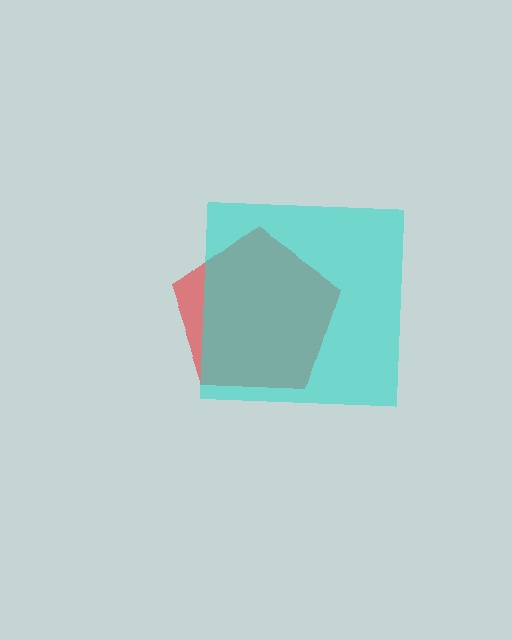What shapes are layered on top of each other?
The layered shapes are: a red pentagon, a cyan square.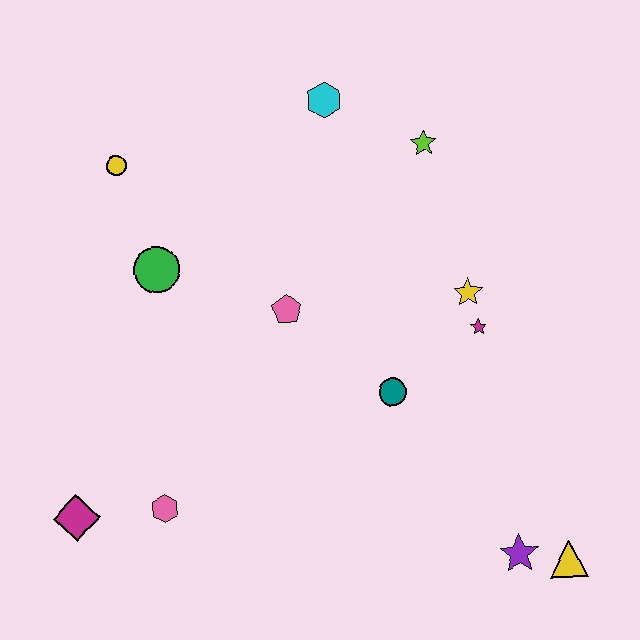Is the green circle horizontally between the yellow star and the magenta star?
No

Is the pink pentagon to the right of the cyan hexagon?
No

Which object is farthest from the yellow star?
The magenta diamond is farthest from the yellow star.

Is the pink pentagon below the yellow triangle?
No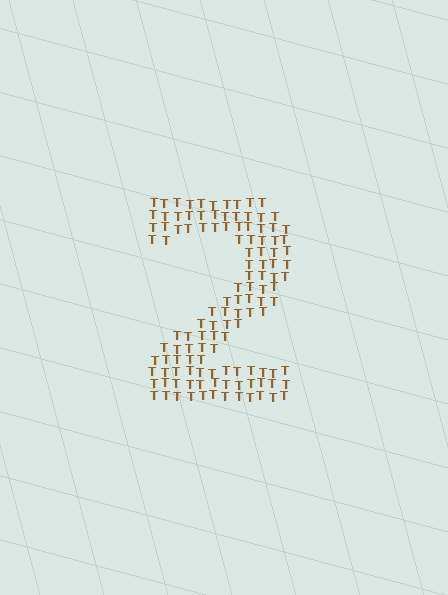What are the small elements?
The small elements are letter T's.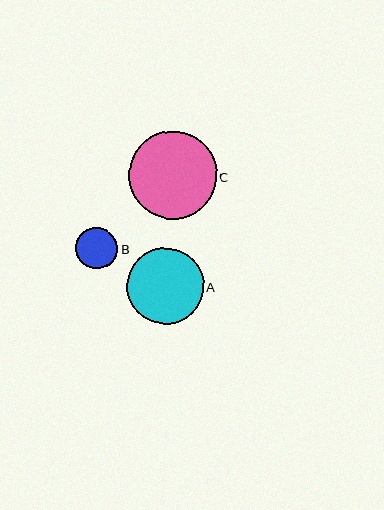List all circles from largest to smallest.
From largest to smallest: C, A, B.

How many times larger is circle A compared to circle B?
Circle A is approximately 1.8 times the size of circle B.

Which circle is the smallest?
Circle B is the smallest with a size of approximately 42 pixels.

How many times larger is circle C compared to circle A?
Circle C is approximately 1.2 times the size of circle A.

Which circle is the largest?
Circle C is the largest with a size of approximately 88 pixels.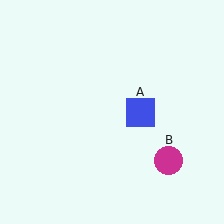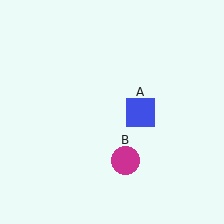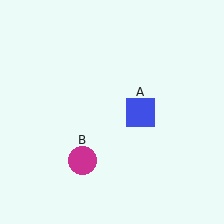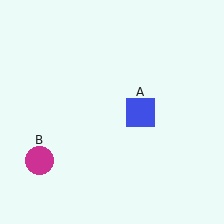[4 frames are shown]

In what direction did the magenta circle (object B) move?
The magenta circle (object B) moved left.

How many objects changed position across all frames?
1 object changed position: magenta circle (object B).